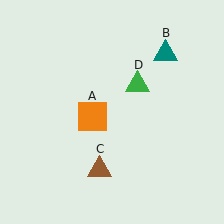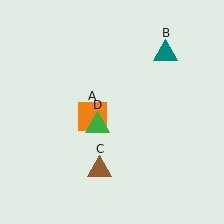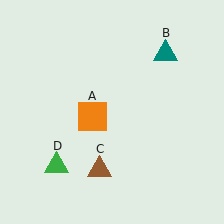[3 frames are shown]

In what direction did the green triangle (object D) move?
The green triangle (object D) moved down and to the left.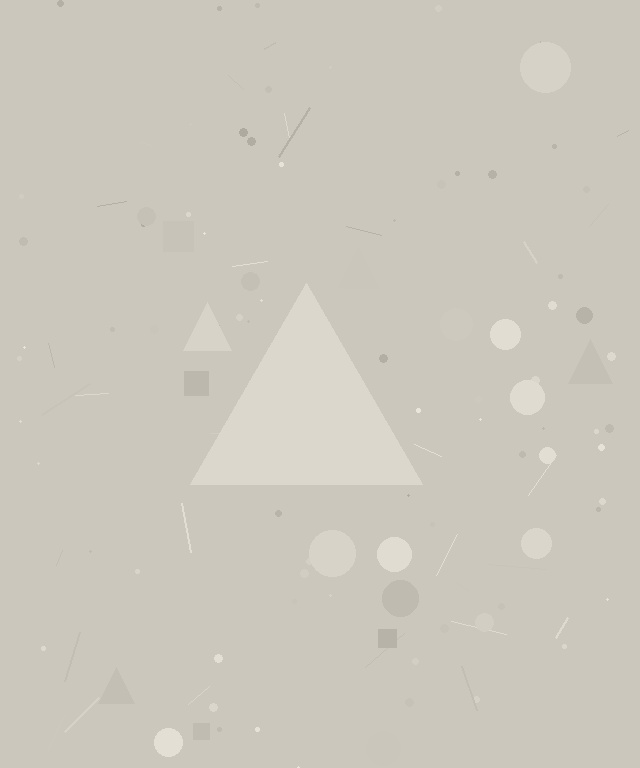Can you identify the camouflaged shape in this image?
The camouflaged shape is a triangle.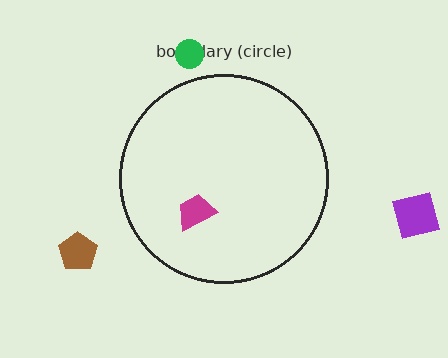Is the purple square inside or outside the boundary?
Outside.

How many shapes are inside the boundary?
1 inside, 3 outside.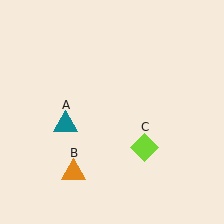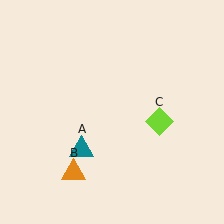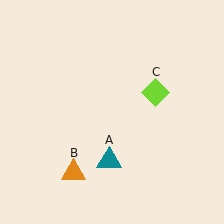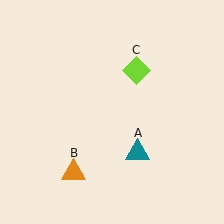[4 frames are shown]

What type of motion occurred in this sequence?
The teal triangle (object A), lime diamond (object C) rotated counterclockwise around the center of the scene.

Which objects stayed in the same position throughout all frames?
Orange triangle (object B) remained stationary.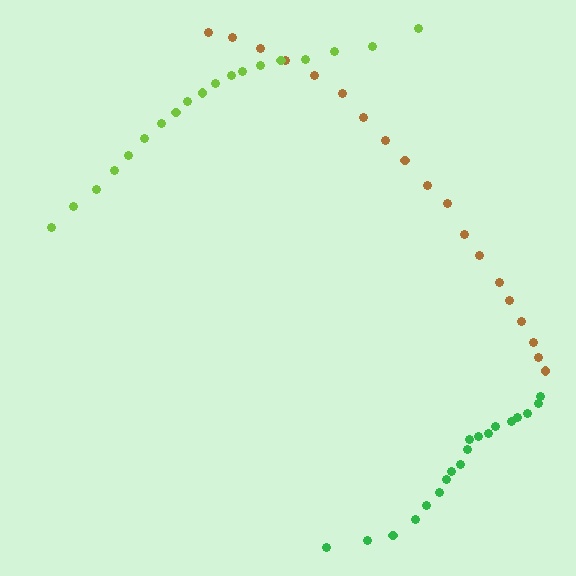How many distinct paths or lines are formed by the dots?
There are 3 distinct paths.